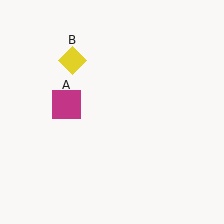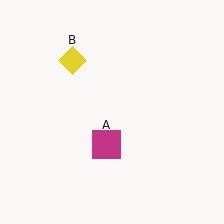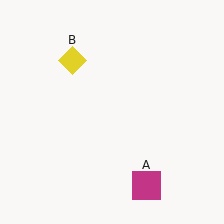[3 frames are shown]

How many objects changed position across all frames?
1 object changed position: magenta square (object A).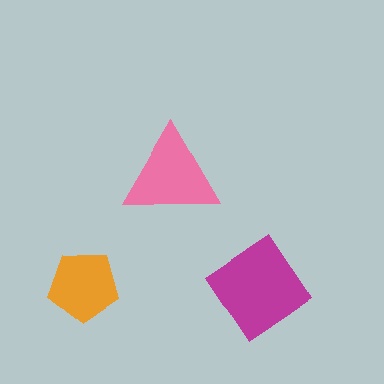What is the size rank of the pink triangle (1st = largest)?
2nd.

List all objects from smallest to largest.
The orange pentagon, the pink triangle, the magenta diamond.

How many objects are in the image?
There are 3 objects in the image.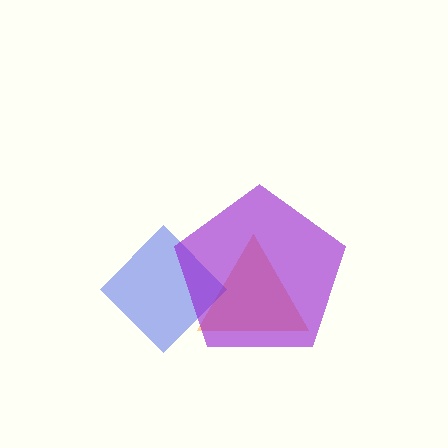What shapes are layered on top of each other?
The layered shapes are: an orange triangle, a blue diamond, a purple pentagon.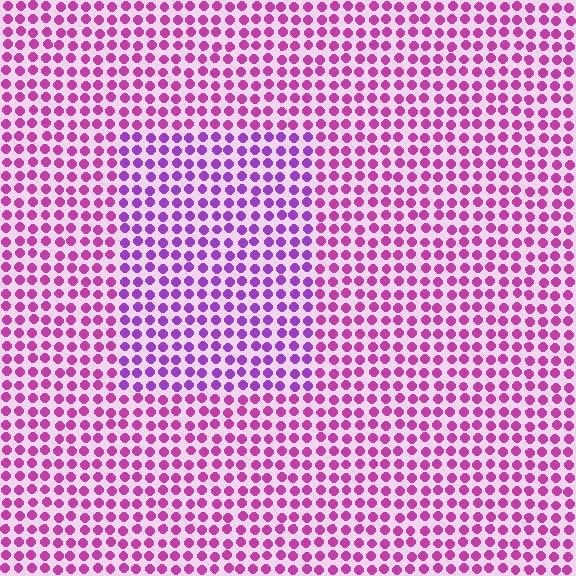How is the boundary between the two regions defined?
The boundary is defined purely by a slight shift in hue (about 30 degrees). Spacing, size, and orientation are identical on both sides.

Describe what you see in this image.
The image is filled with small magenta elements in a uniform arrangement. A rectangle-shaped region is visible where the elements are tinted to a slightly different hue, forming a subtle color boundary.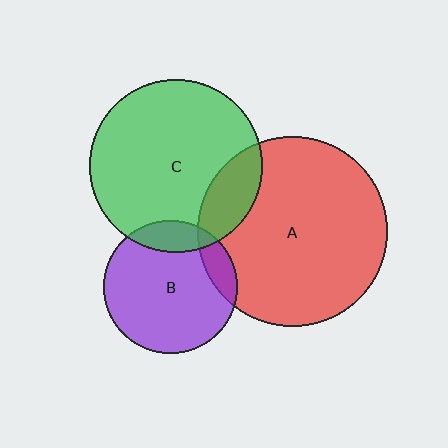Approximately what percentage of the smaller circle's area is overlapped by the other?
Approximately 10%.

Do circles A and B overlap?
Yes.